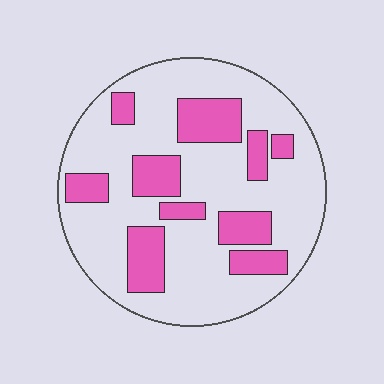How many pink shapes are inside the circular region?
10.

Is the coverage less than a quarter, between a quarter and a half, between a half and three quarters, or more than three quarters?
Between a quarter and a half.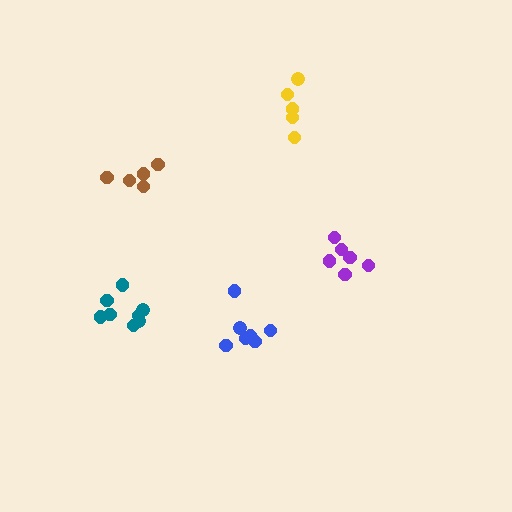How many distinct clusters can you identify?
There are 5 distinct clusters.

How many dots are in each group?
Group 1: 6 dots, Group 2: 5 dots, Group 3: 7 dots, Group 4: 8 dots, Group 5: 5 dots (31 total).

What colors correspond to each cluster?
The clusters are colored: purple, yellow, blue, teal, brown.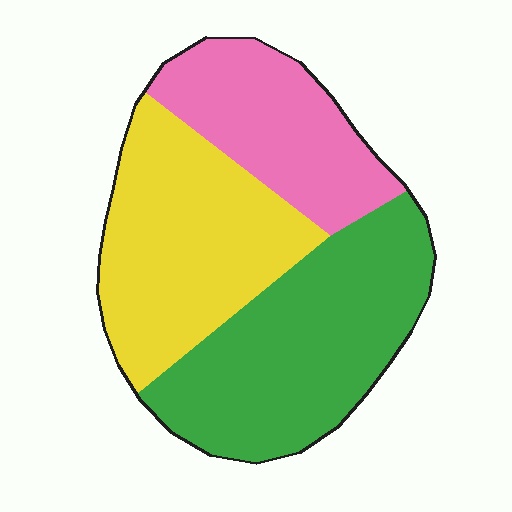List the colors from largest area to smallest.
From largest to smallest: green, yellow, pink.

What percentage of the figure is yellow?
Yellow takes up about three eighths (3/8) of the figure.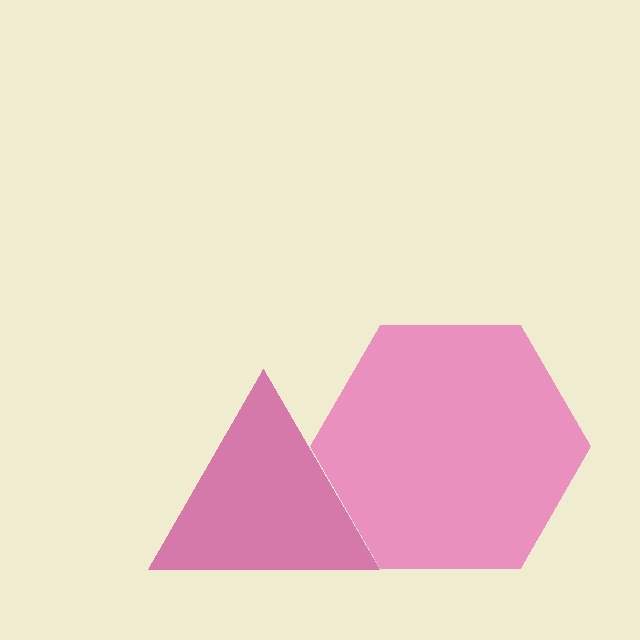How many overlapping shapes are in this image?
There are 2 overlapping shapes in the image.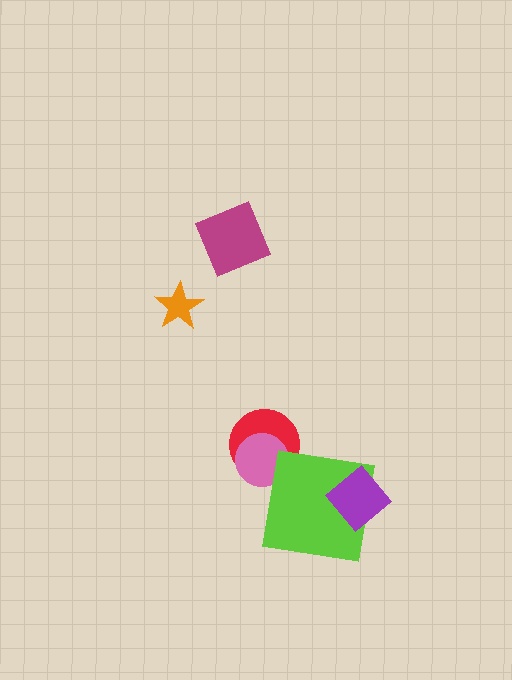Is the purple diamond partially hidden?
No, no other shape covers it.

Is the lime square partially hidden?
Yes, it is partially covered by another shape.